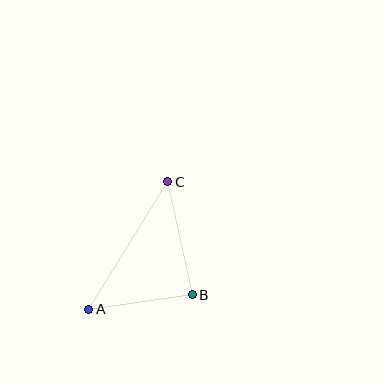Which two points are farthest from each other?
Points A and C are farthest from each other.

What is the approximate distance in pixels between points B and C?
The distance between B and C is approximately 115 pixels.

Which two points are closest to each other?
Points A and B are closest to each other.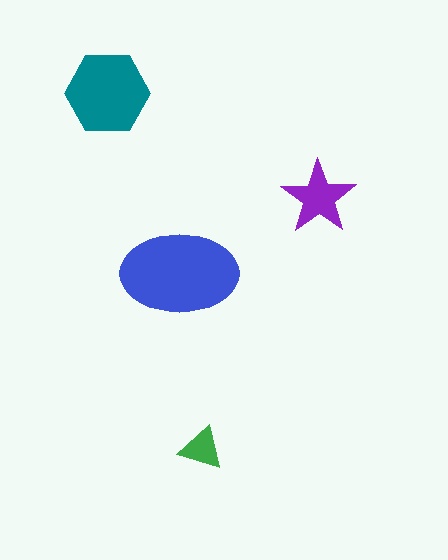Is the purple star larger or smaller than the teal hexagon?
Smaller.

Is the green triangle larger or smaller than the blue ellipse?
Smaller.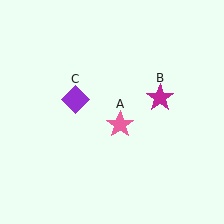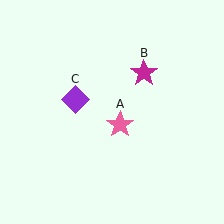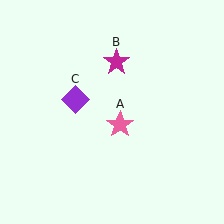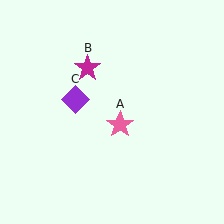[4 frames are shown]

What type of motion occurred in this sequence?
The magenta star (object B) rotated counterclockwise around the center of the scene.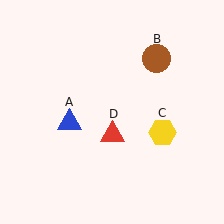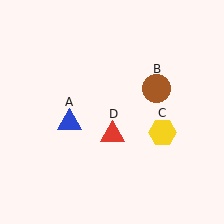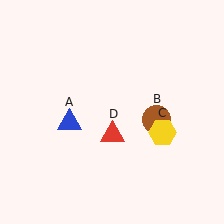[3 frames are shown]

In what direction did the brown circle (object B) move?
The brown circle (object B) moved down.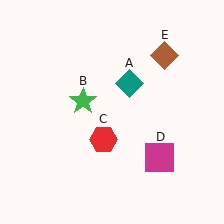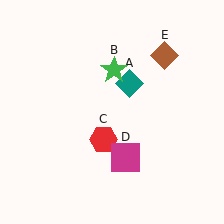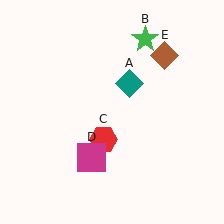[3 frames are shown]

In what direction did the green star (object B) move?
The green star (object B) moved up and to the right.